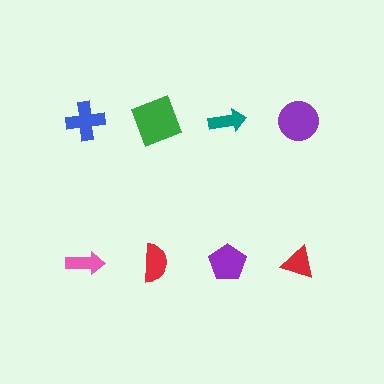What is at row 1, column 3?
A teal arrow.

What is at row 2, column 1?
A pink arrow.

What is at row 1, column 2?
A green square.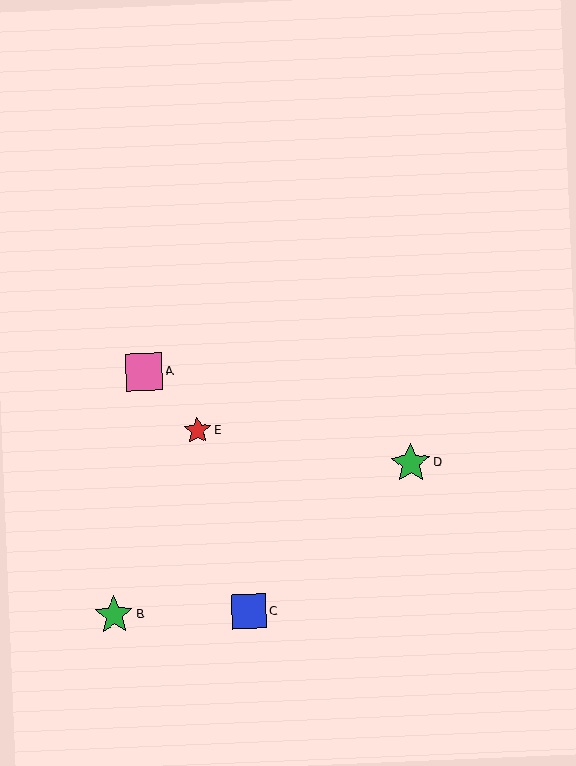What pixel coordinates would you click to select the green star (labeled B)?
Click at (114, 615) to select the green star B.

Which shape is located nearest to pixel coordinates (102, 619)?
The green star (labeled B) at (114, 615) is nearest to that location.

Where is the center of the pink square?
The center of the pink square is at (144, 372).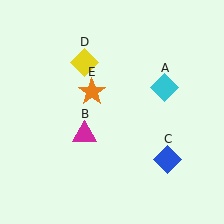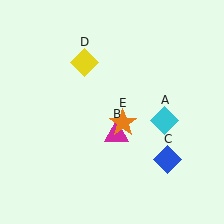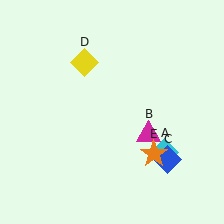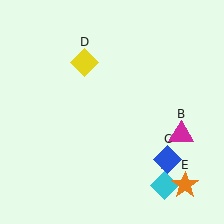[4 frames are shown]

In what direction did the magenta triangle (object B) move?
The magenta triangle (object B) moved right.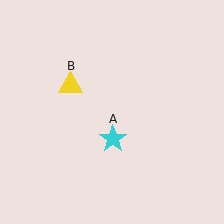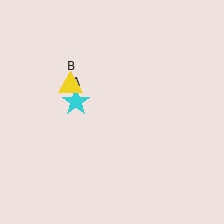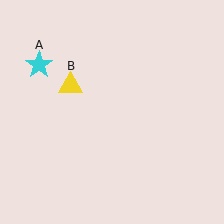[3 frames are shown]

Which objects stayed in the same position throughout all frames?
Yellow triangle (object B) remained stationary.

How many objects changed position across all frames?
1 object changed position: cyan star (object A).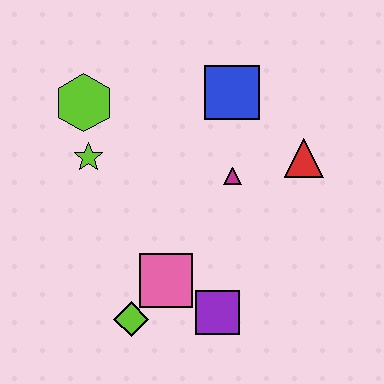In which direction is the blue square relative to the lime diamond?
The blue square is above the lime diamond.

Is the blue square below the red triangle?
No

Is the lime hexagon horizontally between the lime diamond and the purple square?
No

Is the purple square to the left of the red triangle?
Yes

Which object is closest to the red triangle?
The magenta triangle is closest to the red triangle.